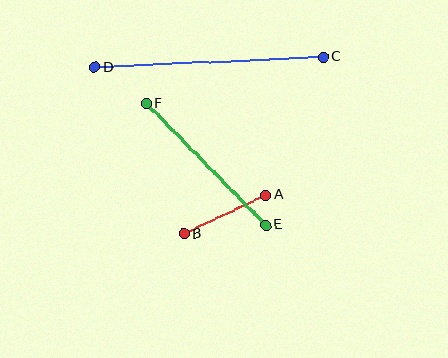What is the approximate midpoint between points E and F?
The midpoint is at approximately (206, 164) pixels.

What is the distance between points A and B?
The distance is approximately 90 pixels.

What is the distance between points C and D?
The distance is approximately 228 pixels.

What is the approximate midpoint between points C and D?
The midpoint is at approximately (209, 62) pixels.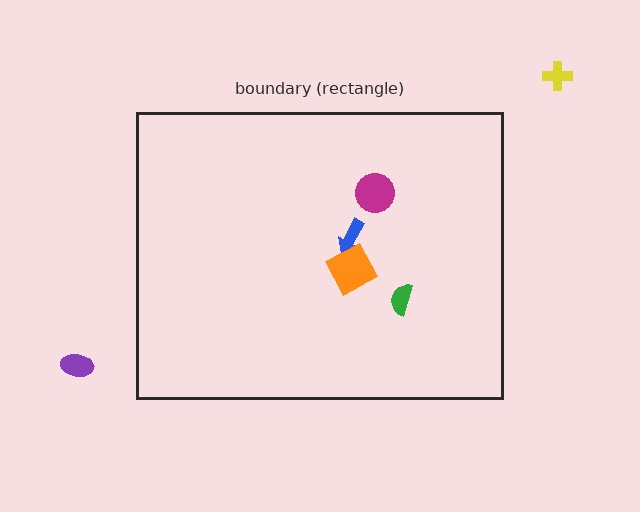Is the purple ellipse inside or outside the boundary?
Outside.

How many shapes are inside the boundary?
4 inside, 2 outside.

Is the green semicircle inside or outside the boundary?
Inside.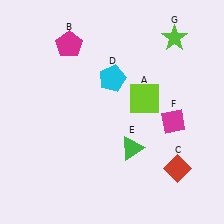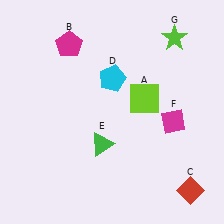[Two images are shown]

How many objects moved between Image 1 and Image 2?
2 objects moved between the two images.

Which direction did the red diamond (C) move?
The red diamond (C) moved down.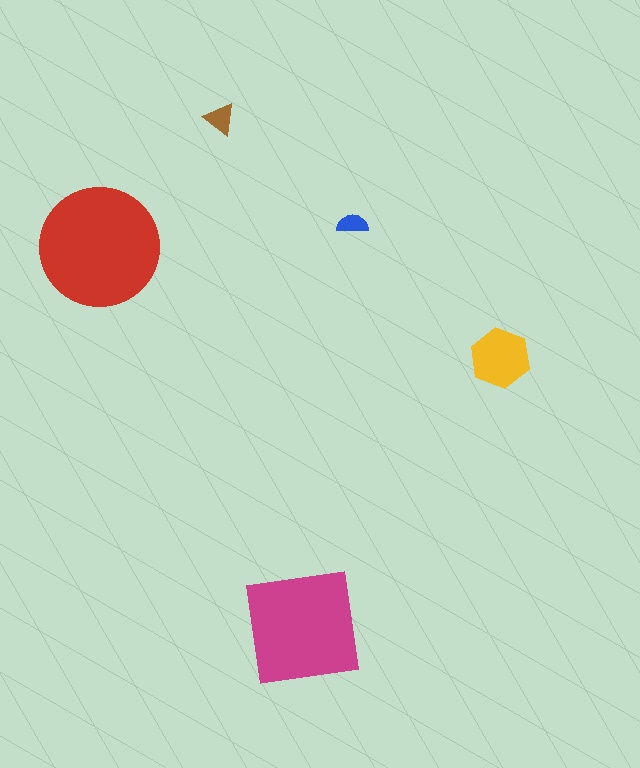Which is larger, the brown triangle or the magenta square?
The magenta square.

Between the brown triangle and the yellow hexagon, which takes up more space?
The yellow hexagon.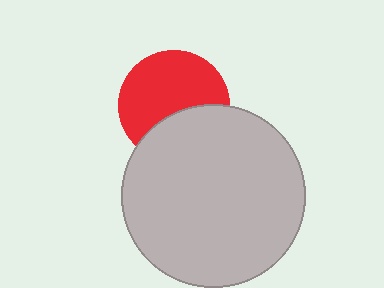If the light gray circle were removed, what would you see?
You would see the complete red circle.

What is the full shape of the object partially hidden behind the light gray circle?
The partially hidden object is a red circle.